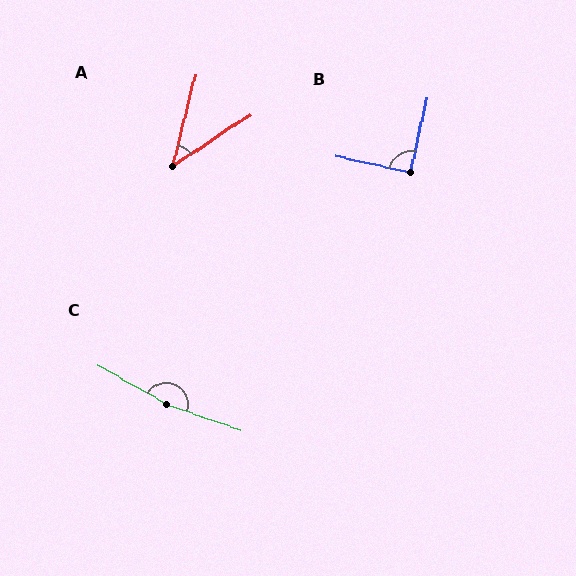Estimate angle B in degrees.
Approximately 90 degrees.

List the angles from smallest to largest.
A (42°), B (90°), C (170°).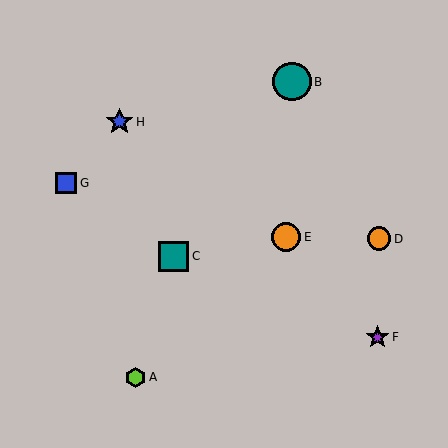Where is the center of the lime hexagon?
The center of the lime hexagon is at (135, 377).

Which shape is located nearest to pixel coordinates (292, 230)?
The orange circle (labeled E) at (286, 237) is nearest to that location.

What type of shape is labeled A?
Shape A is a lime hexagon.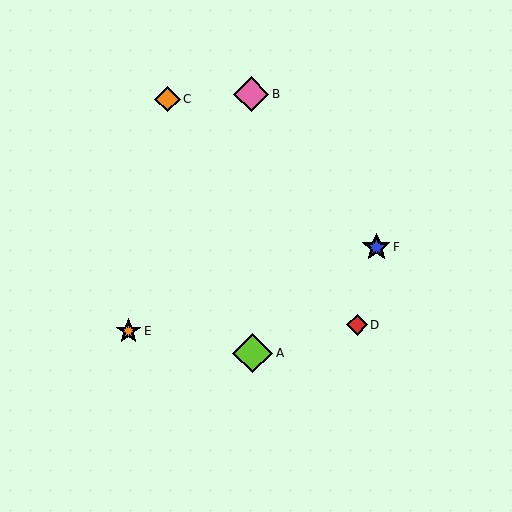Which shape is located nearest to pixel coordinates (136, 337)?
The orange star (labeled E) at (128, 331) is nearest to that location.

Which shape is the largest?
The lime diamond (labeled A) is the largest.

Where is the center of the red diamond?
The center of the red diamond is at (357, 325).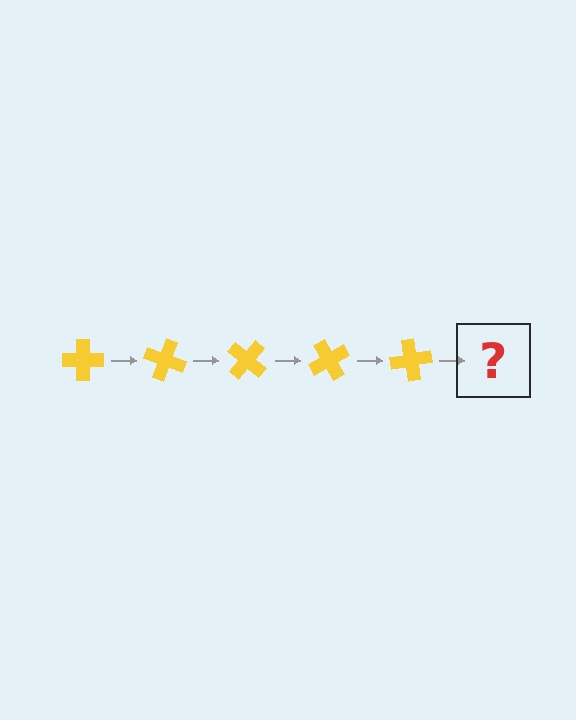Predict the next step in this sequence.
The next step is a yellow cross rotated 100 degrees.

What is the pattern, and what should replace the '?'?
The pattern is that the cross rotates 20 degrees each step. The '?' should be a yellow cross rotated 100 degrees.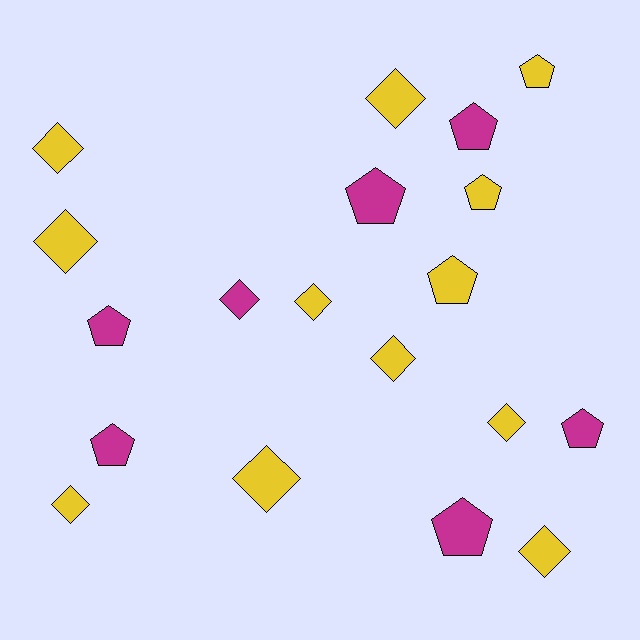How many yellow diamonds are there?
There are 9 yellow diamonds.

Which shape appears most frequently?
Diamond, with 10 objects.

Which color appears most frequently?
Yellow, with 12 objects.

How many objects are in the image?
There are 19 objects.